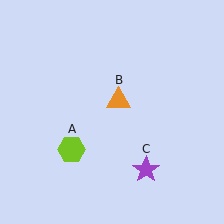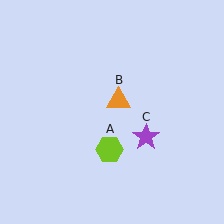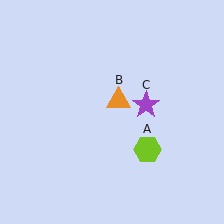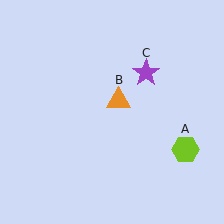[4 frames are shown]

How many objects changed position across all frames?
2 objects changed position: lime hexagon (object A), purple star (object C).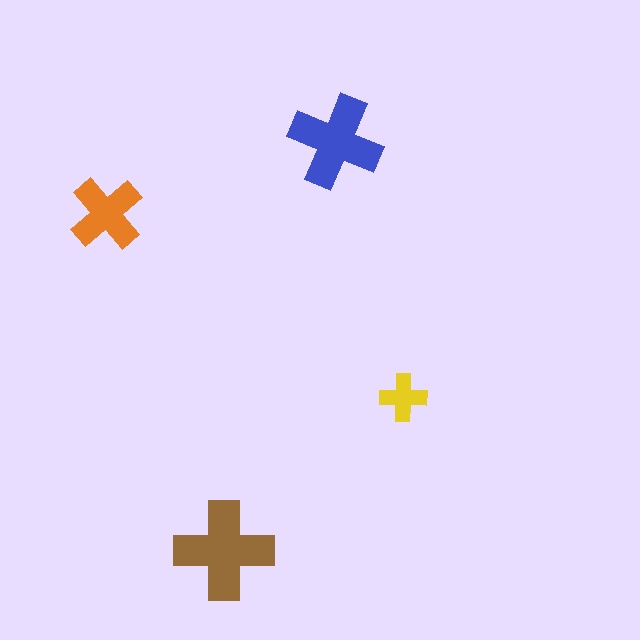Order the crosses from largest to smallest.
the brown one, the blue one, the orange one, the yellow one.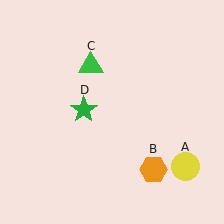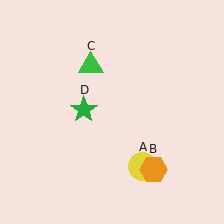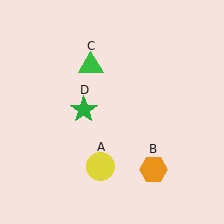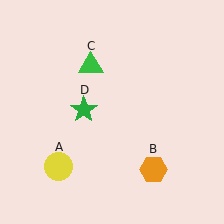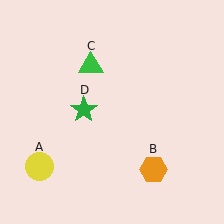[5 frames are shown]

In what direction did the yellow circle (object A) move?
The yellow circle (object A) moved left.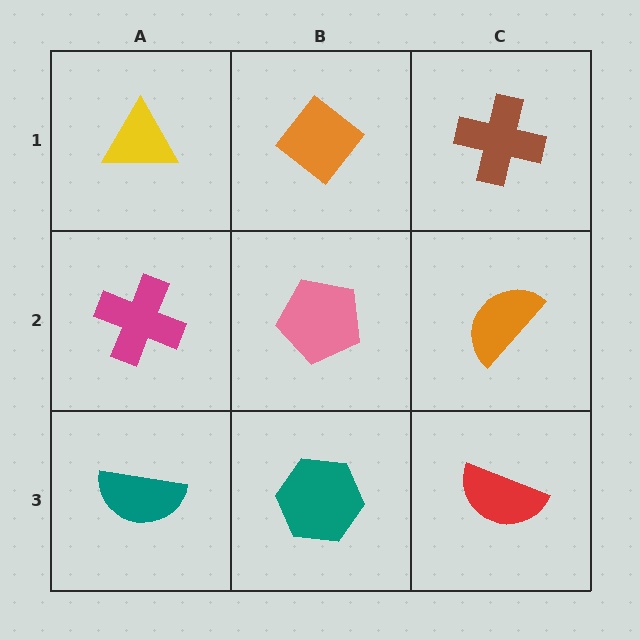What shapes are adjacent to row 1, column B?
A pink pentagon (row 2, column B), a yellow triangle (row 1, column A), a brown cross (row 1, column C).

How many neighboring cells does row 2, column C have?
3.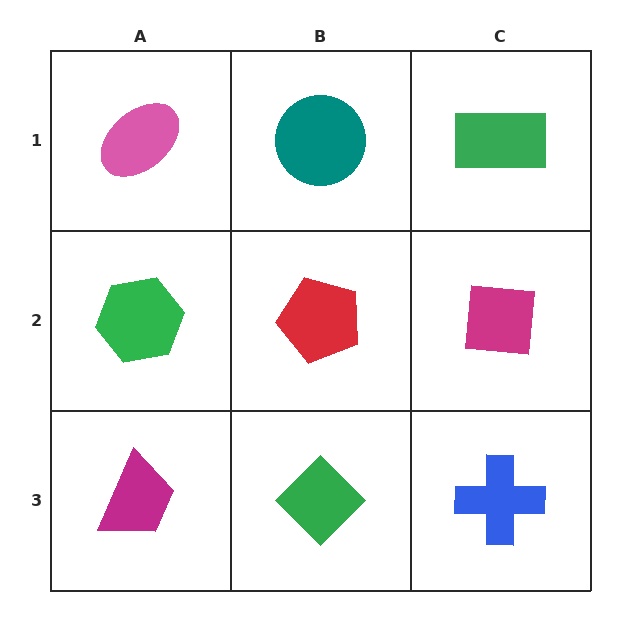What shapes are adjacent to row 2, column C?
A green rectangle (row 1, column C), a blue cross (row 3, column C), a red pentagon (row 2, column B).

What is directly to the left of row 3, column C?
A green diamond.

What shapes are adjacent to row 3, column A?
A green hexagon (row 2, column A), a green diamond (row 3, column B).